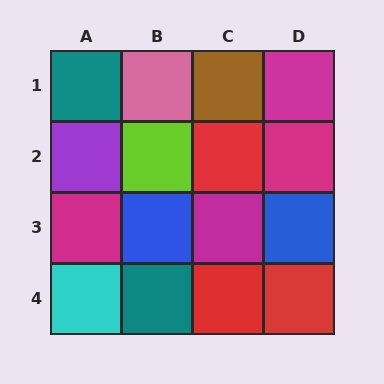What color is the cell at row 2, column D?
Magenta.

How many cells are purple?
1 cell is purple.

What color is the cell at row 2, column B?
Lime.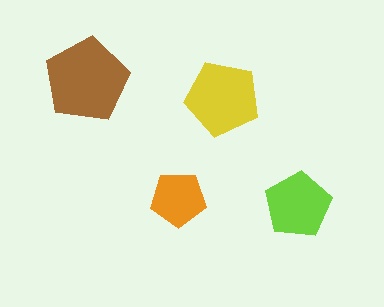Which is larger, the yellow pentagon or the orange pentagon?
The yellow one.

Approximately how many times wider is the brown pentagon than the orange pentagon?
About 1.5 times wider.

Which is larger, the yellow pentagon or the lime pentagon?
The yellow one.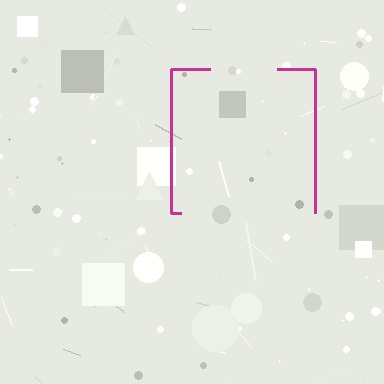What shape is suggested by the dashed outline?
The dashed outline suggests a square.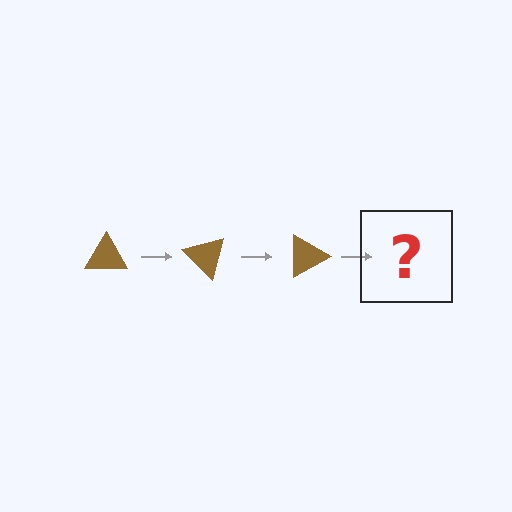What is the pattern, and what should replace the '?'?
The pattern is that the triangle rotates 45 degrees each step. The '?' should be a brown triangle rotated 135 degrees.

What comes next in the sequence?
The next element should be a brown triangle rotated 135 degrees.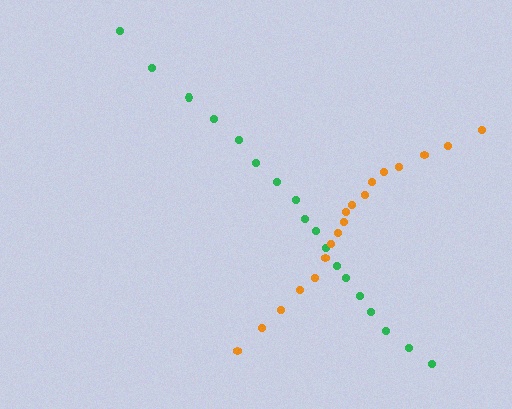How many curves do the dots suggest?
There are 2 distinct paths.